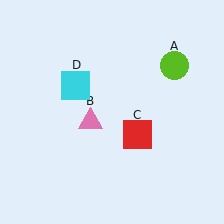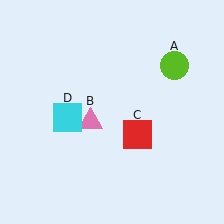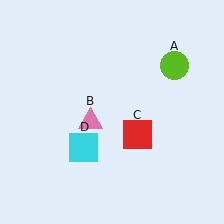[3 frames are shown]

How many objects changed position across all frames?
1 object changed position: cyan square (object D).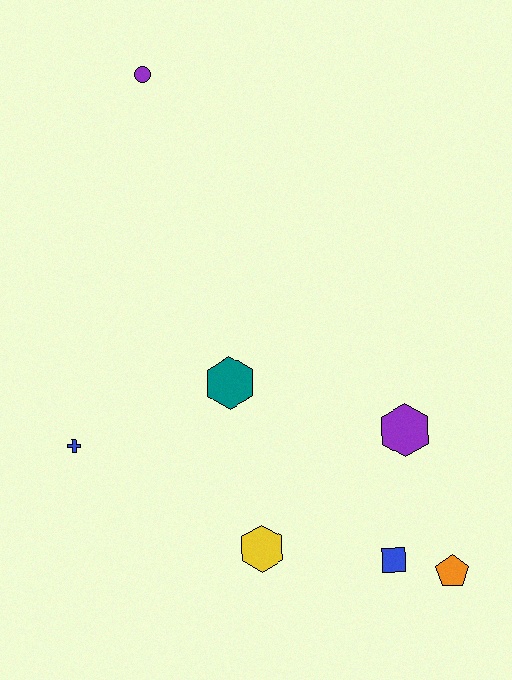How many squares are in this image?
There is 1 square.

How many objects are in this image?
There are 7 objects.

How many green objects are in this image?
There are no green objects.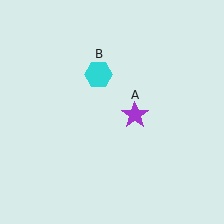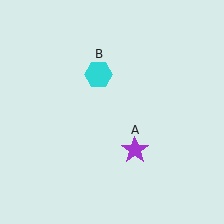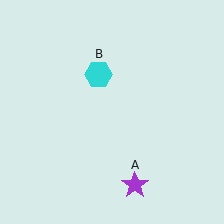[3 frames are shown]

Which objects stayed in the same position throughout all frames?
Cyan hexagon (object B) remained stationary.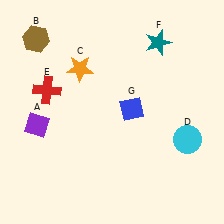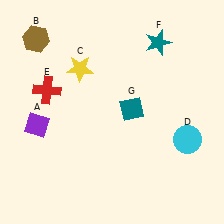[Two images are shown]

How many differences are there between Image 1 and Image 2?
There are 2 differences between the two images.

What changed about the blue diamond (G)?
In Image 1, G is blue. In Image 2, it changed to teal.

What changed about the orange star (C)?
In Image 1, C is orange. In Image 2, it changed to yellow.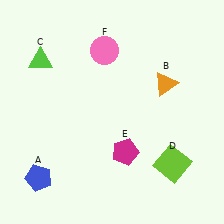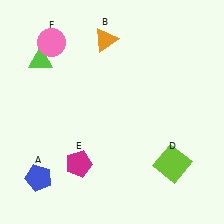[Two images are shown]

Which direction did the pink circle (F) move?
The pink circle (F) moved left.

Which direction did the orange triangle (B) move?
The orange triangle (B) moved left.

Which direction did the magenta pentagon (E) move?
The magenta pentagon (E) moved left.